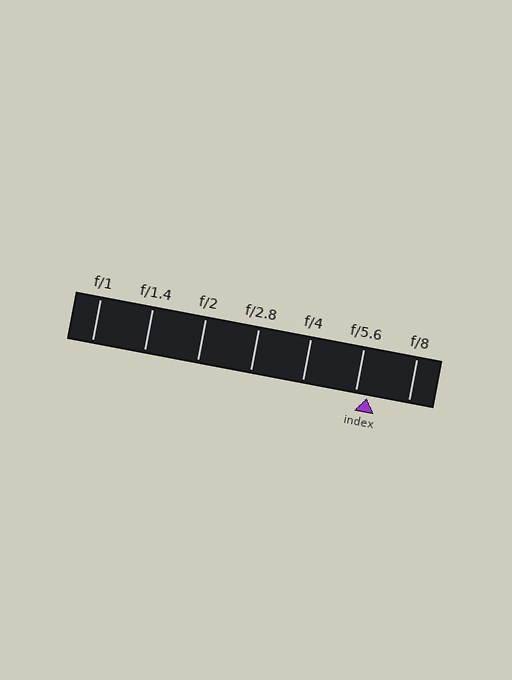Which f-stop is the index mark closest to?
The index mark is closest to f/5.6.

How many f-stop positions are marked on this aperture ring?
There are 7 f-stop positions marked.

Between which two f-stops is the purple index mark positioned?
The index mark is between f/5.6 and f/8.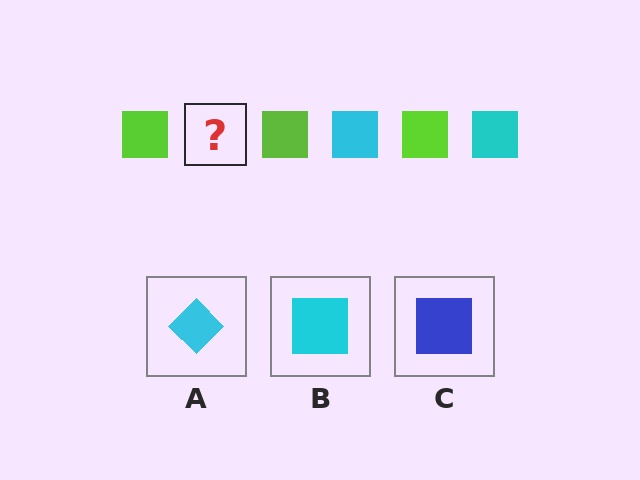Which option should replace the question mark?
Option B.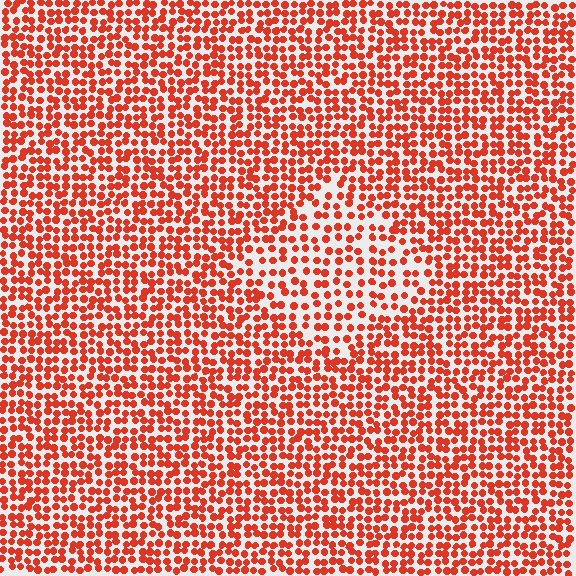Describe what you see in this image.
The image contains small red elements arranged at two different densities. A diamond-shaped region is visible where the elements are less densely packed than the surrounding area.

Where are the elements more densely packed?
The elements are more densely packed outside the diamond boundary.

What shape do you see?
I see a diamond.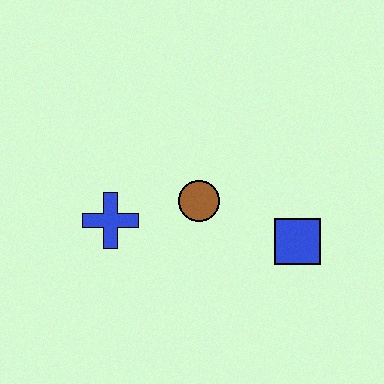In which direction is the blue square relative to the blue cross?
The blue square is to the right of the blue cross.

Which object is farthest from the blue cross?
The blue square is farthest from the blue cross.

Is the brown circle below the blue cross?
No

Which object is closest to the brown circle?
The blue cross is closest to the brown circle.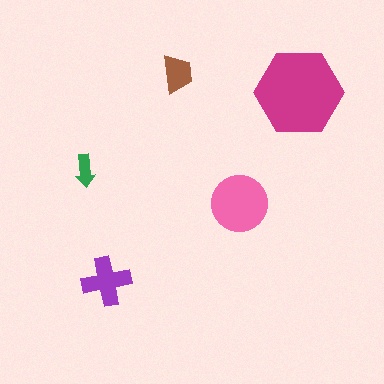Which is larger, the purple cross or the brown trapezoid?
The purple cross.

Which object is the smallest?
The green arrow.